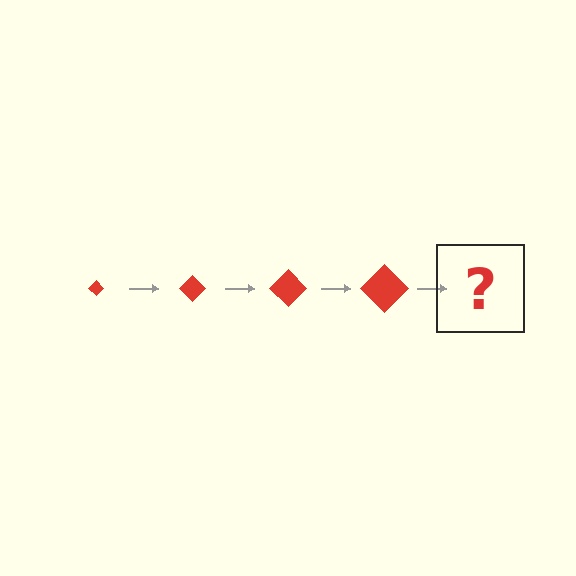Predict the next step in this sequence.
The next step is a red diamond, larger than the previous one.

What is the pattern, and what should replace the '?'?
The pattern is that the diamond gets progressively larger each step. The '?' should be a red diamond, larger than the previous one.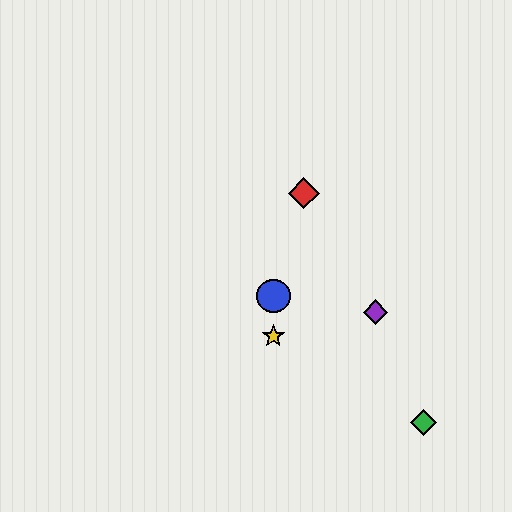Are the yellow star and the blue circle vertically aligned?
Yes, both are at x≈273.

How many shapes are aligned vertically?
2 shapes (the blue circle, the yellow star) are aligned vertically.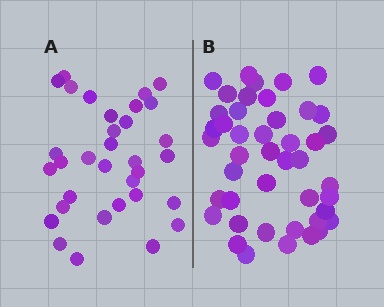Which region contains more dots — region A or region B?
Region B (the right region) has more dots.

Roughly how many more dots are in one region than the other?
Region B has roughly 12 or so more dots than region A.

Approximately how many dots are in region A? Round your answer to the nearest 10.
About 30 dots. (The exact count is 33, which rounds to 30.)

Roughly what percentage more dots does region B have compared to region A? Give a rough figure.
About 35% more.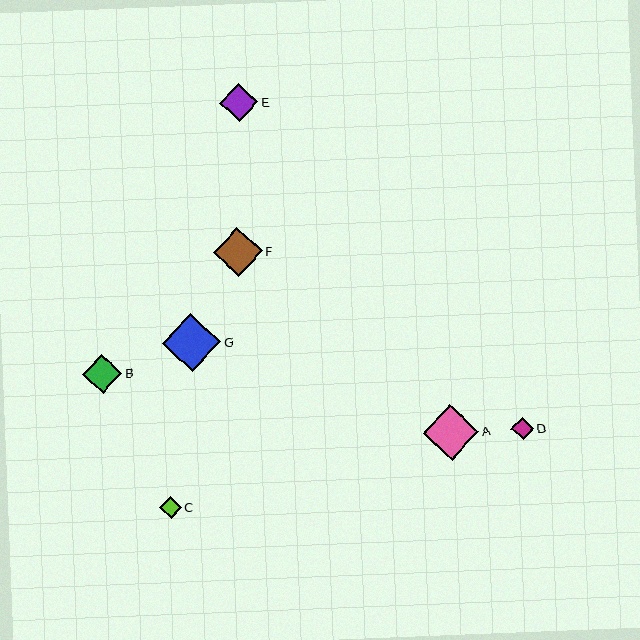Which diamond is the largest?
Diamond G is the largest with a size of approximately 58 pixels.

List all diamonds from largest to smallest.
From largest to smallest: G, A, F, B, E, D, C.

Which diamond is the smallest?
Diamond C is the smallest with a size of approximately 22 pixels.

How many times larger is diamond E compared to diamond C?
Diamond E is approximately 1.7 times the size of diamond C.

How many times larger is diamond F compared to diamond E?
Diamond F is approximately 1.3 times the size of diamond E.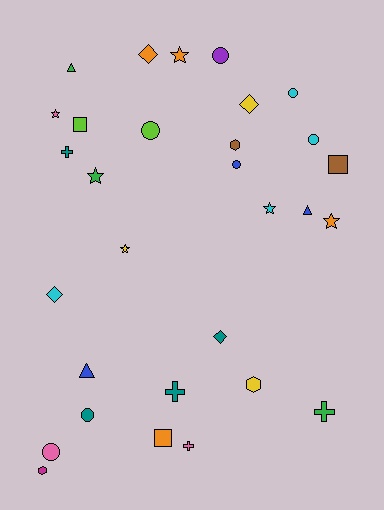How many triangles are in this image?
There are 3 triangles.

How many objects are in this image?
There are 30 objects.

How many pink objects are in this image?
There are 3 pink objects.